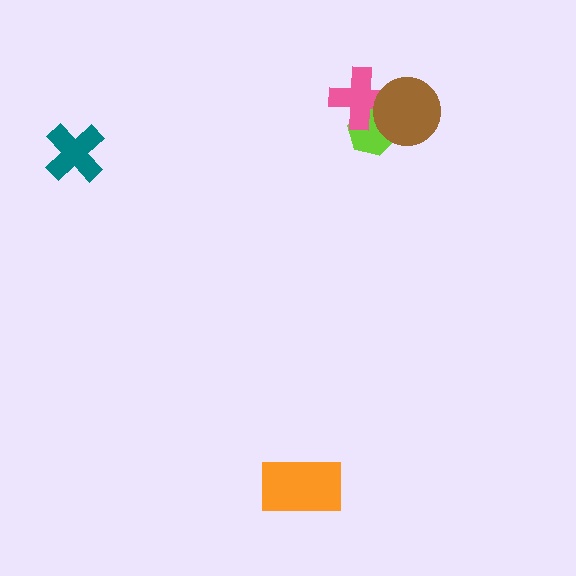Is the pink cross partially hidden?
Yes, it is partially covered by another shape.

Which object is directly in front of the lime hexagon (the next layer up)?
The pink cross is directly in front of the lime hexagon.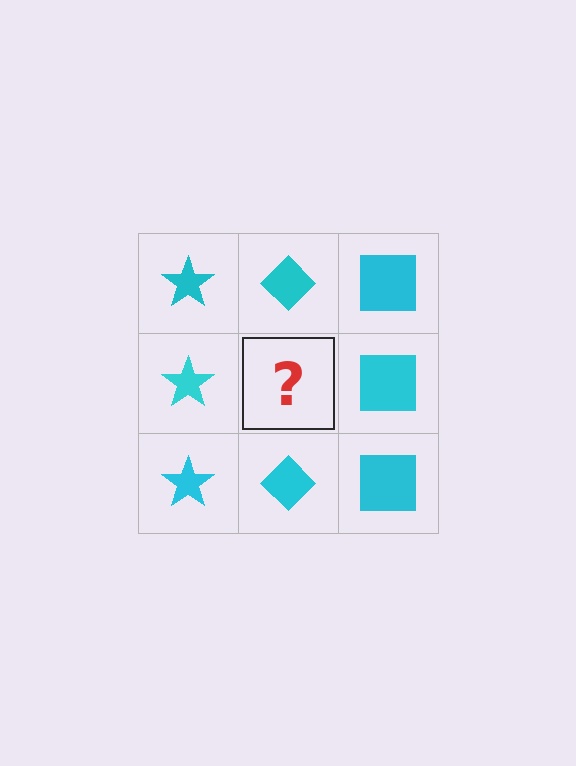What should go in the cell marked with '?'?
The missing cell should contain a cyan diamond.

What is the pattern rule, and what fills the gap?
The rule is that each column has a consistent shape. The gap should be filled with a cyan diamond.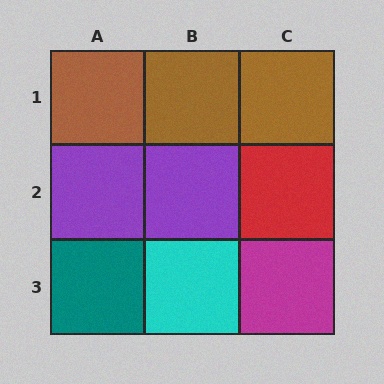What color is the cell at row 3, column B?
Cyan.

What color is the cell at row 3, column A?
Teal.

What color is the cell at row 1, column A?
Brown.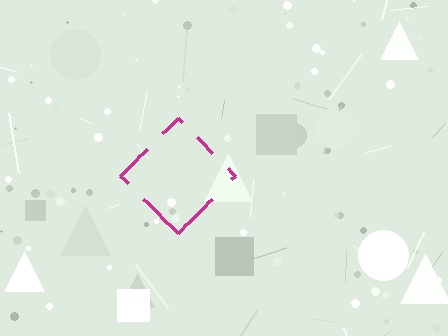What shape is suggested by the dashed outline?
The dashed outline suggests a diamond.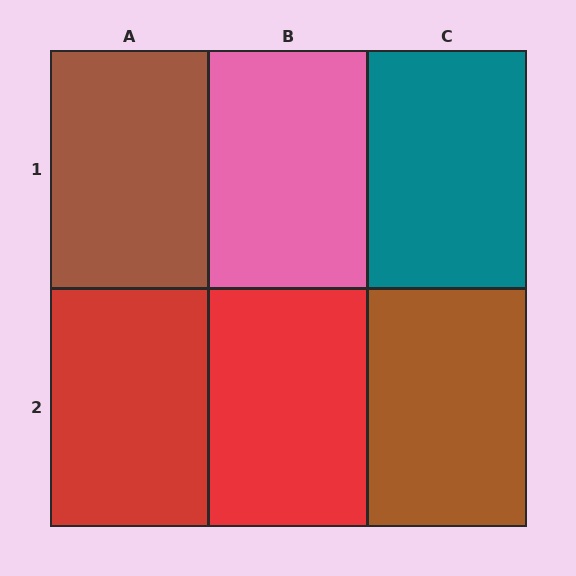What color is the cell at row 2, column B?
Red.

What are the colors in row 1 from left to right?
Brown, pink, teal.